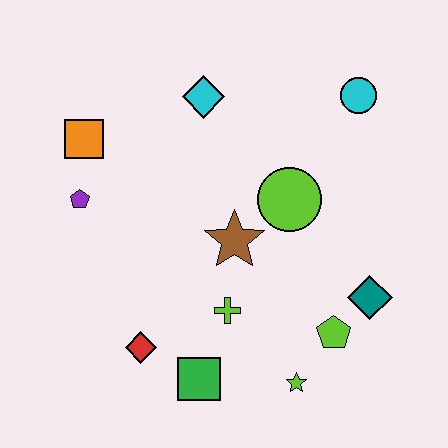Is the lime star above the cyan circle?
No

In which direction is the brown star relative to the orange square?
The brown star is to the right of the orange square.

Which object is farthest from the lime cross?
The cyan circle is farthest from the lime cross.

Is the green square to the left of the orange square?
No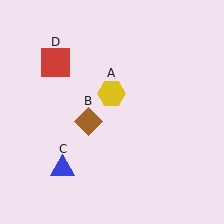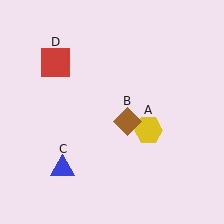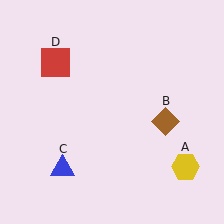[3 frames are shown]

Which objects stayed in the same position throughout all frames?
Blue triangle (object C) and red square (object D) remained stationary.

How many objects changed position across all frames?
2 objects changed position: yellow hexagon (object A), brown diamond (object B).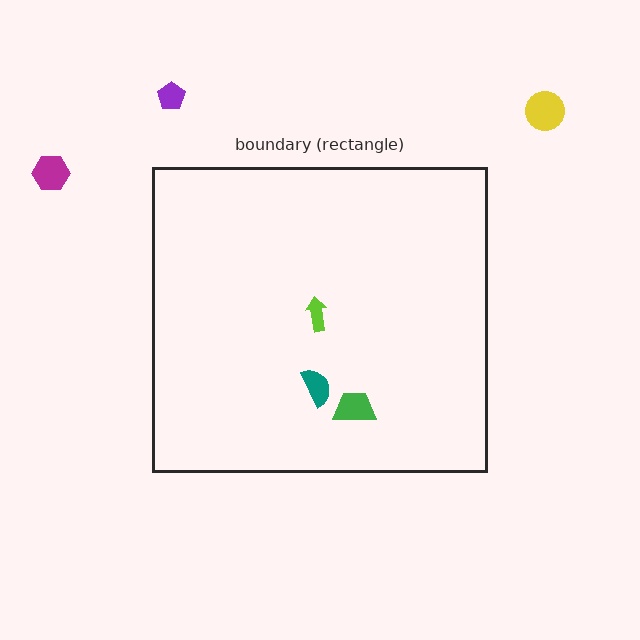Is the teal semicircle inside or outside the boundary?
Inside.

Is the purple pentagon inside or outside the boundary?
Outside.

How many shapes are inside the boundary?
3 inside, 3 outside.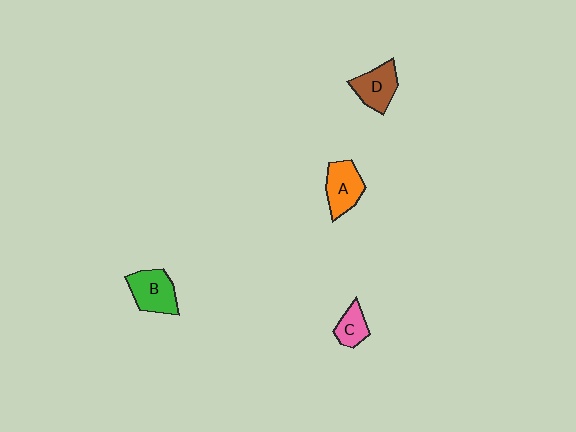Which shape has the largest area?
Shape B (green).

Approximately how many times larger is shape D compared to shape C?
Approximately 1.6 times.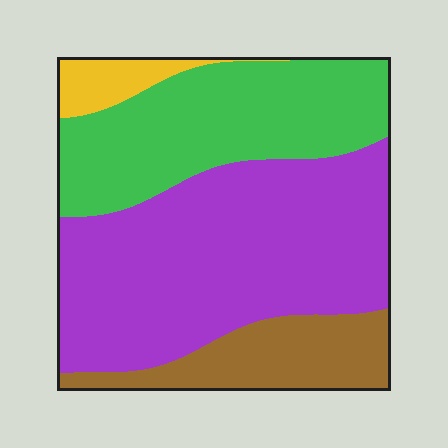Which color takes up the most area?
Purple, at roughly 50%.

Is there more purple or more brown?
Purple.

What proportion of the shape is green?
Green takes up about one third (1/3) of the shape.